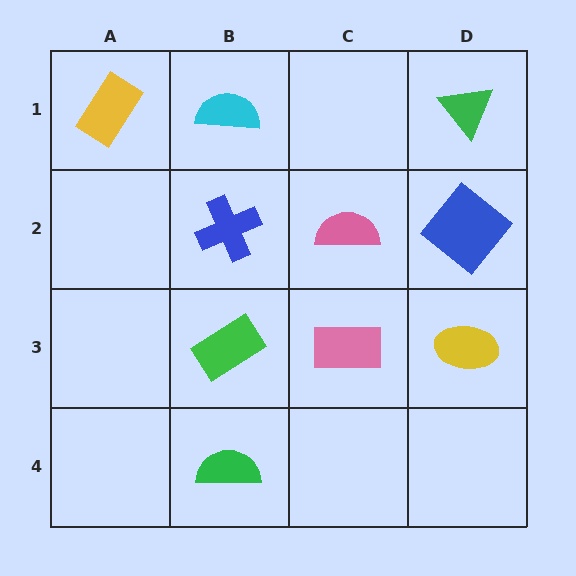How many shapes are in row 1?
3 shapes.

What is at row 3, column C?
A pink rectangle.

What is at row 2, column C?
A pink semicircle.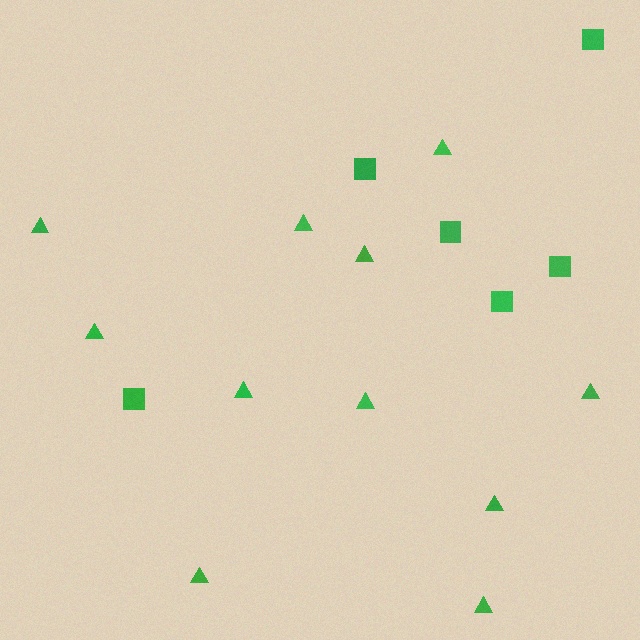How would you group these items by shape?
There are 2 groups: one group of squares (6) and one group of triangles (11).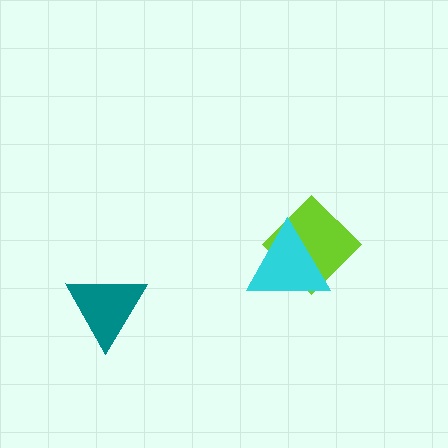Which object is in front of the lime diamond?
The cyan triangle is in front of the lime diamond.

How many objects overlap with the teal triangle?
0 objects overlap with the teal triangle.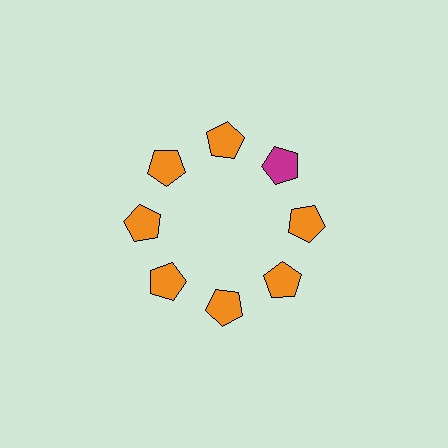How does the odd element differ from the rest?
It has a different color: magenta instead of orange.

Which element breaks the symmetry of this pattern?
The magenta pentagon at roughly the 2 o'clock position breaks the symmetry. All other shapes are orange pentagons.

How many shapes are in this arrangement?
There are 8 shapes arranged in a ring pattern.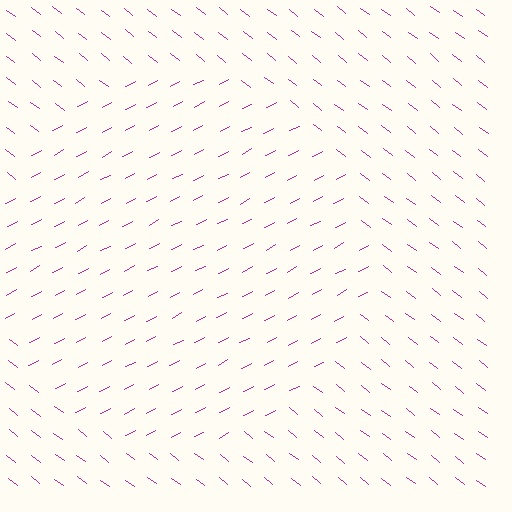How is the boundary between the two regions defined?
The boundary is defined purely by a change in line orientation (approximately 65 degrees difference). All lines are the same color and thickness.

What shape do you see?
I see a circle.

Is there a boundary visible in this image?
Yes, there is a texture boundary formed by a change in line orientation.